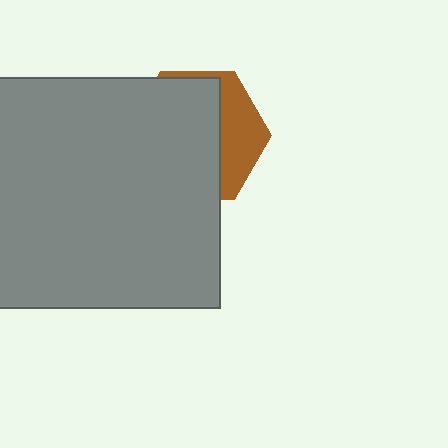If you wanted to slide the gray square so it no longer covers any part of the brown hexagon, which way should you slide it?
Slide it left — that is the most direct way to separate the two shapes.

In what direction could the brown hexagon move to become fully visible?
The brown hexagon could move right. That would shift it out from behind the gray square entirely.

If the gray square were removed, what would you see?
You would see the complete brown hexagon.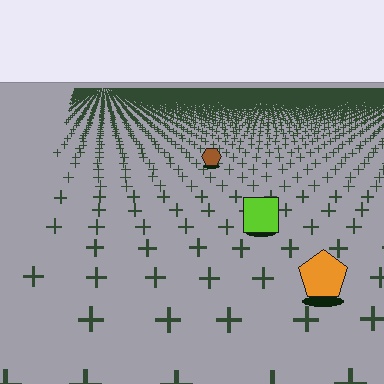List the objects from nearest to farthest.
From nearest to farthest: the orange pentagon, the lime square, the brown hexagon.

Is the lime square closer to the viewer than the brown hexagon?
Yes. The lime square is closer — you can tell from the texture gradient: the ground texture is coarser near it.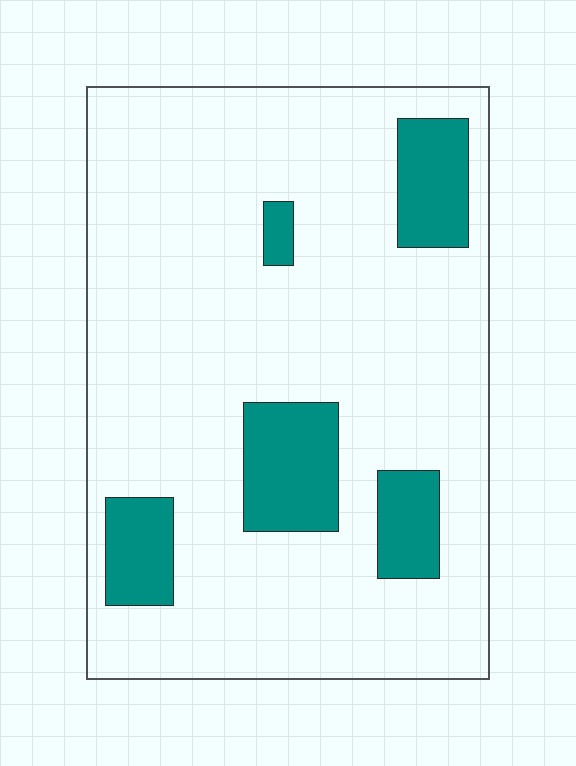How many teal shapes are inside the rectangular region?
5.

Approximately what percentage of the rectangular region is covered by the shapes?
Approximately 15%.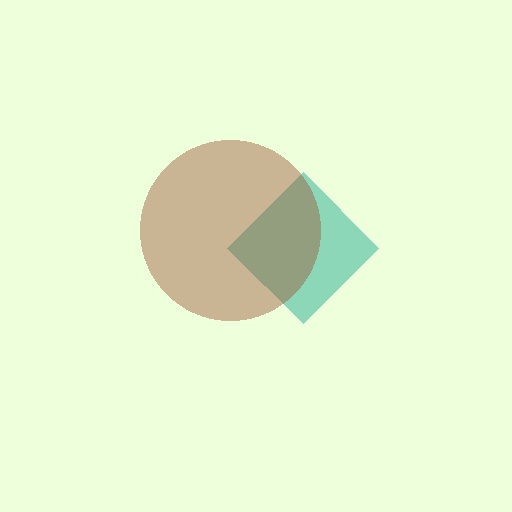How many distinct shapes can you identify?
There are 2 distinct shapes: a teal diamond, a brown circle.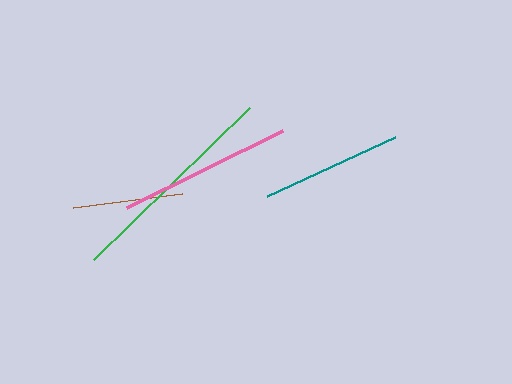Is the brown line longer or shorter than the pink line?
The pink line is longer than the brown line.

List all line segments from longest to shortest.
From longest to shortest: green, pink, teal, brown.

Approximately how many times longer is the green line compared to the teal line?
The green line is approximately 1.5 times the length of the teal line.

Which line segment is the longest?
The green line is the longest at approximately 218 pixels.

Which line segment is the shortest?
The brown line is the shortest at approximately 109 pixels.